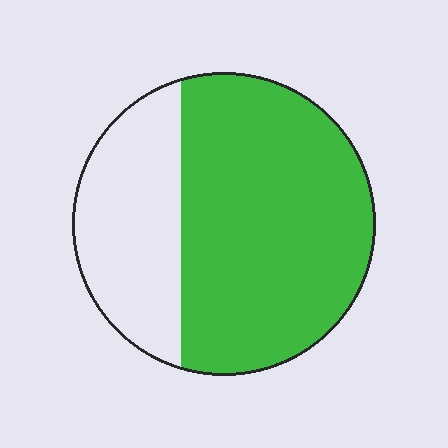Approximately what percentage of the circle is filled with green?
Approximately 70%.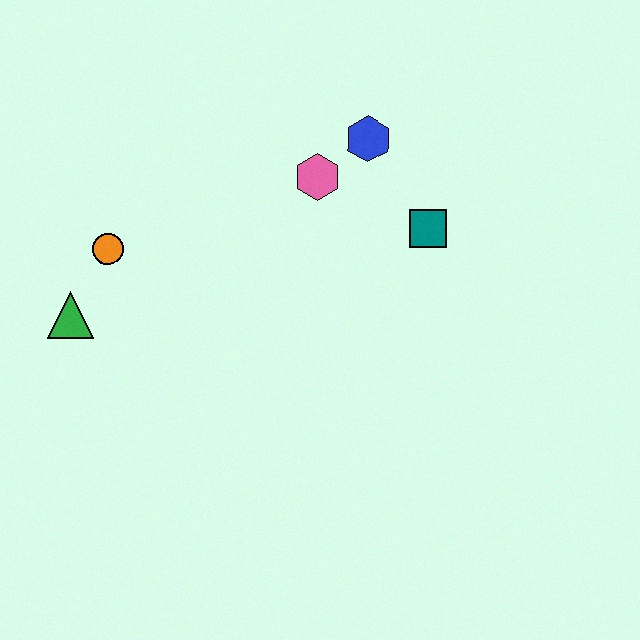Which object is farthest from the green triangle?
The teal square is farthest from the green triangle.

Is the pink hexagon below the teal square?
No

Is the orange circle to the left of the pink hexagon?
Yes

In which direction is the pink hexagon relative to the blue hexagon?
The pink hexagon is to the left of the blue hexagon.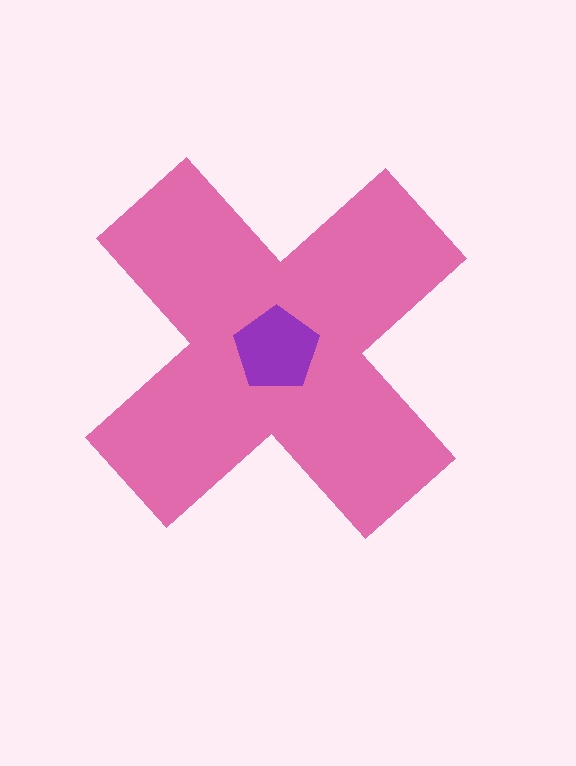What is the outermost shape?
The pink cross.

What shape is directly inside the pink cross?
The purple pentagon.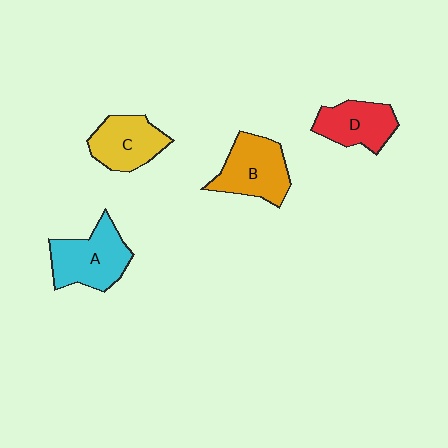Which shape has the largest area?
Shape A (cyan).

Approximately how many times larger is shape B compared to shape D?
Approximately 1.2 times.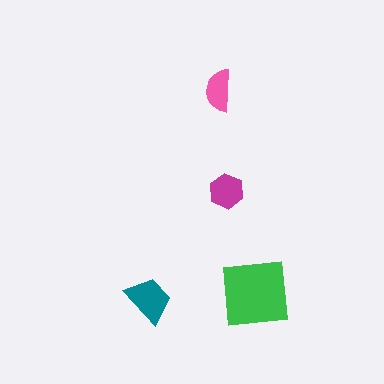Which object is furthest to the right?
The green square is rightmost.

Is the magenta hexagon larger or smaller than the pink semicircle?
Larger.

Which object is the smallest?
The pink semicircle.